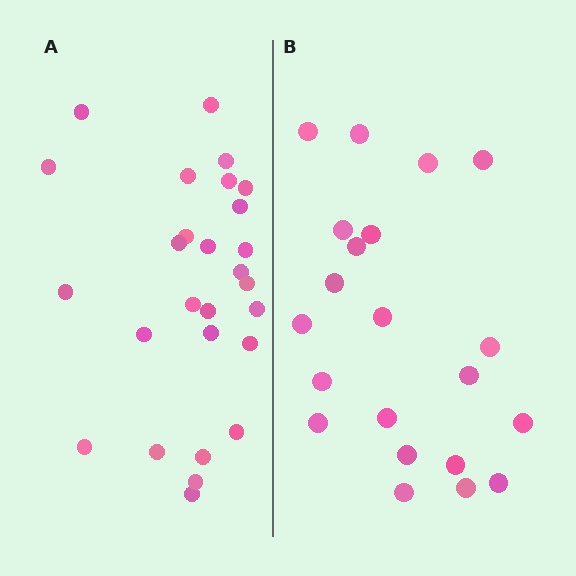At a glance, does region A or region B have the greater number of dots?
Region A (the left region) has more dots.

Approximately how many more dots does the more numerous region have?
Region A has about 6 more dots than region B.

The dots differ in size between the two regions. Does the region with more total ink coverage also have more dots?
No. Region B has more total ink coverage because its dots are larger, but region A actually contains more individual dots. Total area can be misleading — the number of items is what matters here.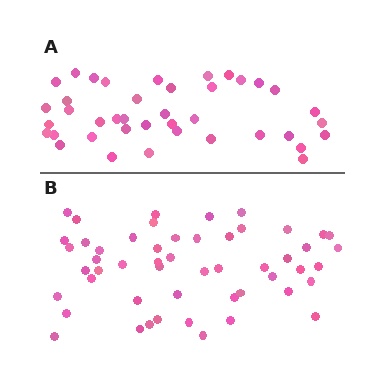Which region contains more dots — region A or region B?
Region B (the bottom region) has more dots.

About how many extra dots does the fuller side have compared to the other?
Region B has roughly 12 or so more dots than region A.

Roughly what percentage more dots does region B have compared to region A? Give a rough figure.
About 30% more.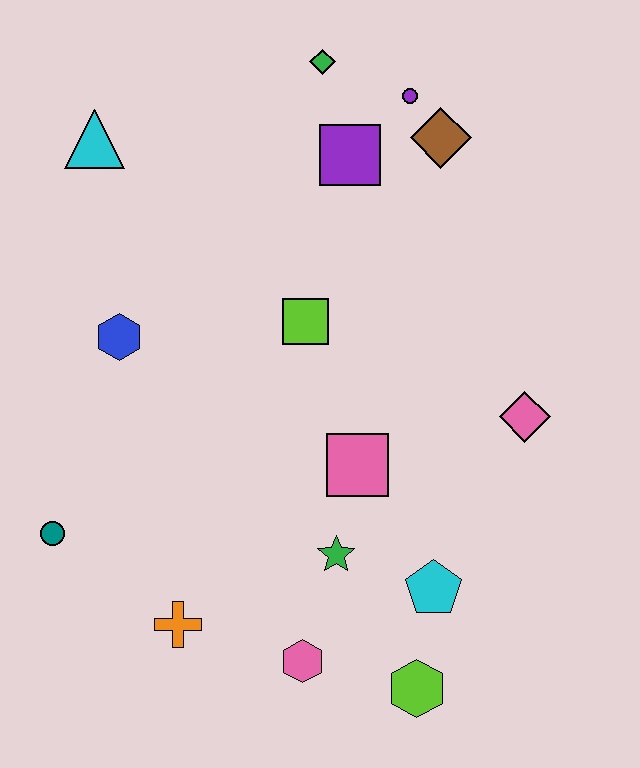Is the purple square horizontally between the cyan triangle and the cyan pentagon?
Yes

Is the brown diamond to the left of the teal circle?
No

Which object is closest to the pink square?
The green star is closest to the pink square.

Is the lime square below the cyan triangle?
Yes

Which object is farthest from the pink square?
The cyan triangle is farthest from the pink square.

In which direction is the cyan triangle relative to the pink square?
The cyan triangle is above the pink square.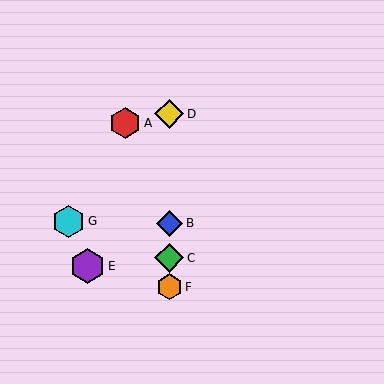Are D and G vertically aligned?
No, D is at x≈169 and G is at x≈69.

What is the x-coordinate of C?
Object C is at x≈169.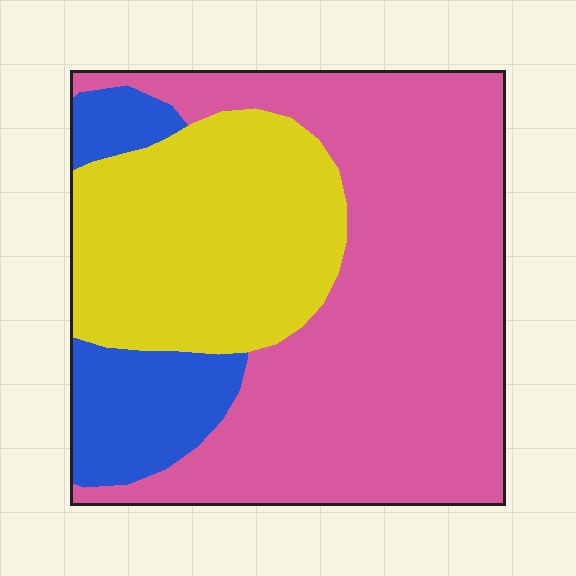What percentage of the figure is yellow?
Yellow takes up about one third (1/3) of the figure.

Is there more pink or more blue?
Pink.